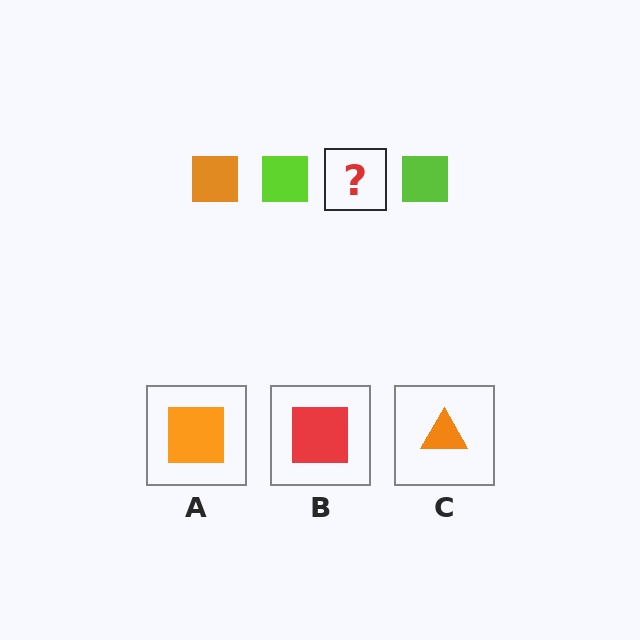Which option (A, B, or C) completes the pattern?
A.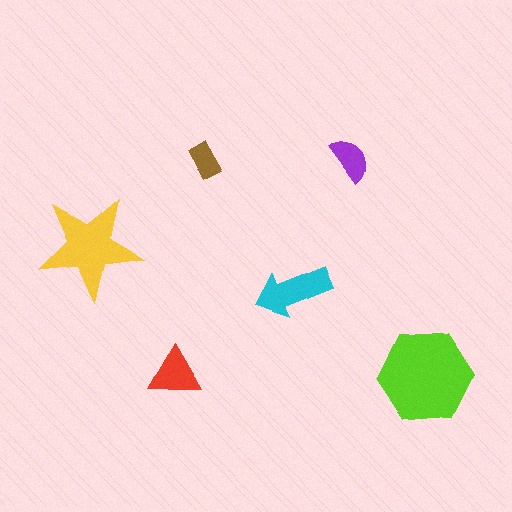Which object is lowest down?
The red triangle is bottommost.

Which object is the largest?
The lime hexagon.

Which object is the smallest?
The brown rectangle.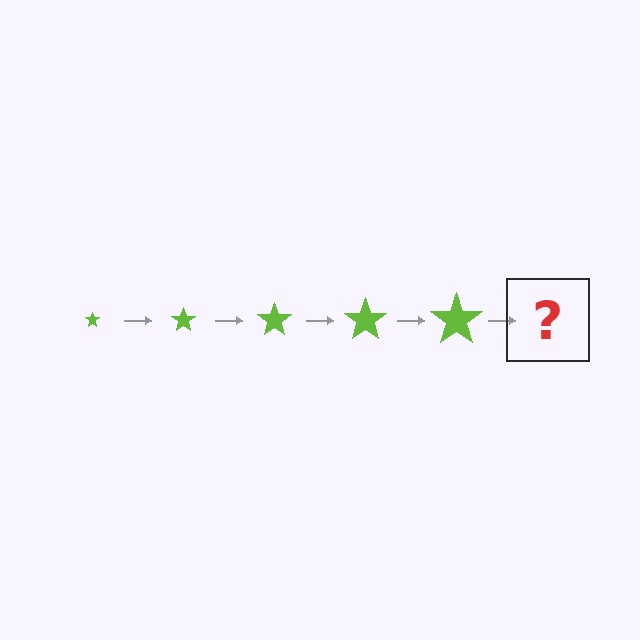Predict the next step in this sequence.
The next step is a lime star, larger than the previous one.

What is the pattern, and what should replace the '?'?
The pattern is that the star gets progressively larger each step. The '?' should be a lime star, larger than the previous one.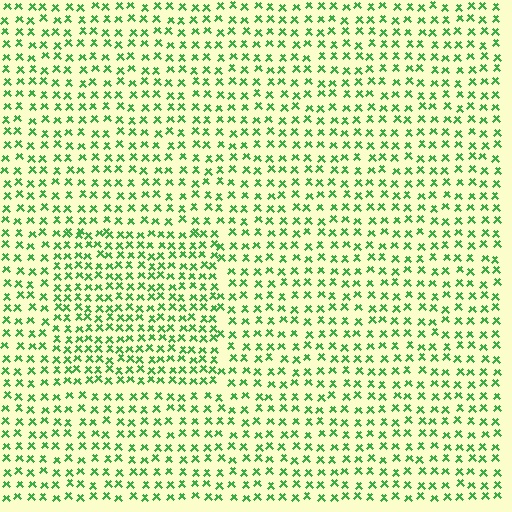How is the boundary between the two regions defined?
The boundary is defined by a change in element density (approximately 1.5x ratio). All elements are the same color, size, and shape.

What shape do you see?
I see a rectangle.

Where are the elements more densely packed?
The elements are more densely packed inside the rectangle boundary.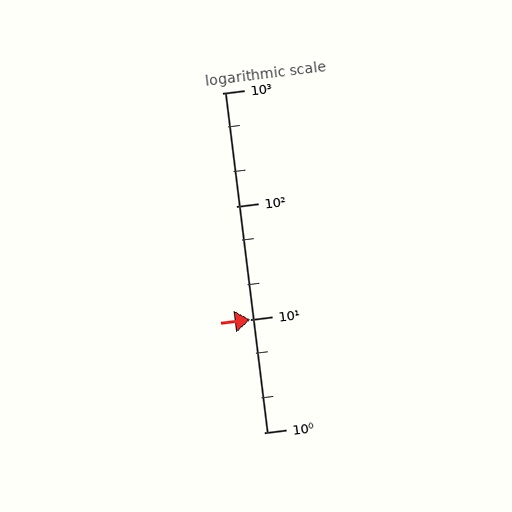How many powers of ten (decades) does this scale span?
The scale spans 3 decades, from 1 to 1000.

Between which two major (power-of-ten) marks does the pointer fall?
The pointer is between 10 and 100.